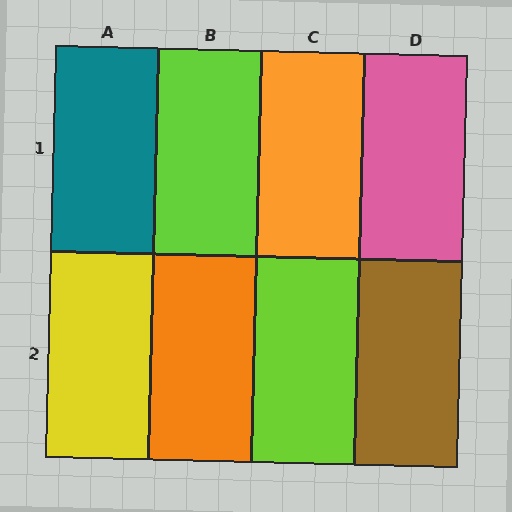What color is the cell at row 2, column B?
Orange.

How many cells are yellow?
1 cell is yellow.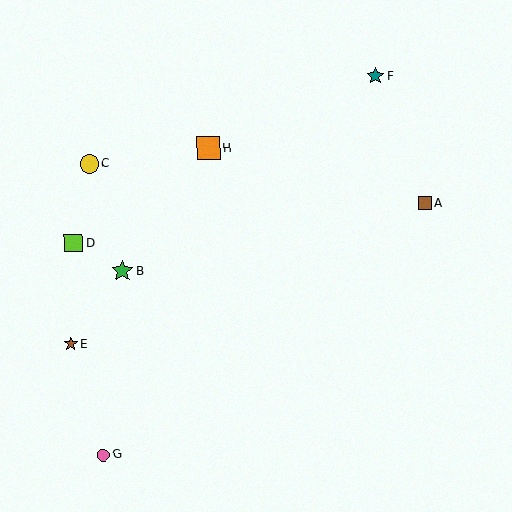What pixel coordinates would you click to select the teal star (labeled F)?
Click at (375, 76) to select the teal star F.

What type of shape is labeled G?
Shape G is a pink circle.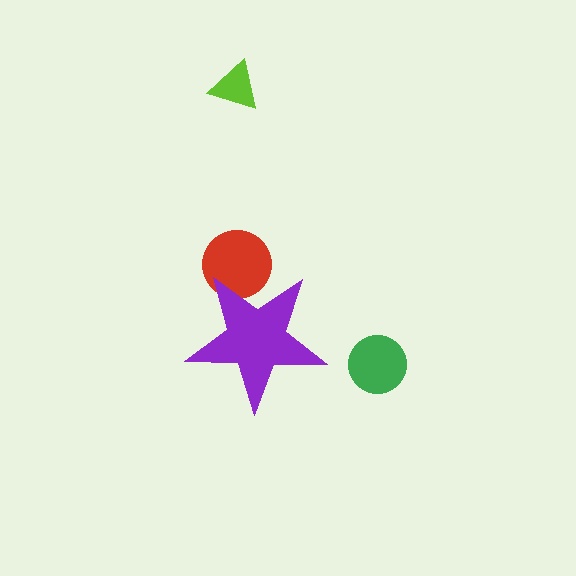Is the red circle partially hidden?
Yes, the red circle is partially hidden behind the purple star.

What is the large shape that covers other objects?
A purple star.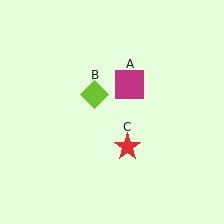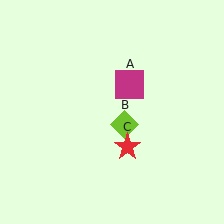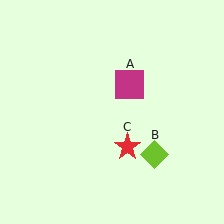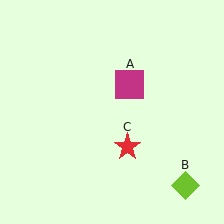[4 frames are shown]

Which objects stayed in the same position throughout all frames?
Magenta square (object A) and red star (object C) remained stationary.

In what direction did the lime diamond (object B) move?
The lime diamond (object B) moved down and to the right.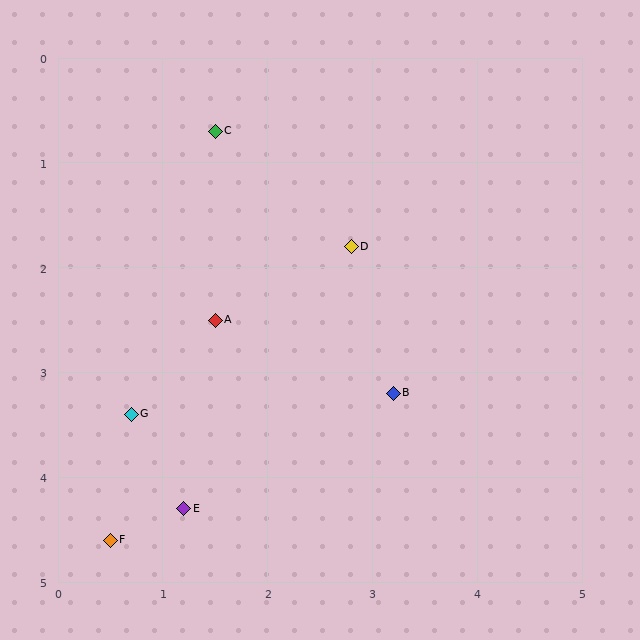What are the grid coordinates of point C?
Point C is at approximately (1.5, 0.7).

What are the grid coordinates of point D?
Point D is at approximately (2.8, 1.8).